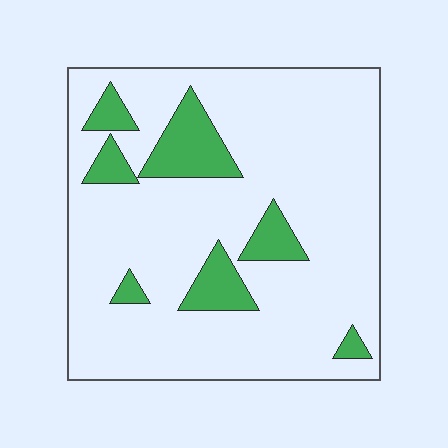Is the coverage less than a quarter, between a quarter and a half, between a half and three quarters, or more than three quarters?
Less than a quarter.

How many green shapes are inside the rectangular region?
7.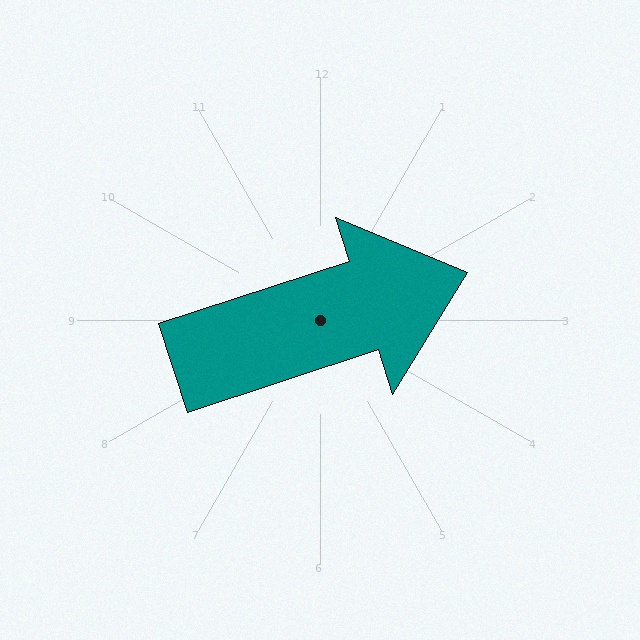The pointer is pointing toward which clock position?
Roughly 2 o'clock.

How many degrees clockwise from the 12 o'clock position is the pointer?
Approximately 72 degrees.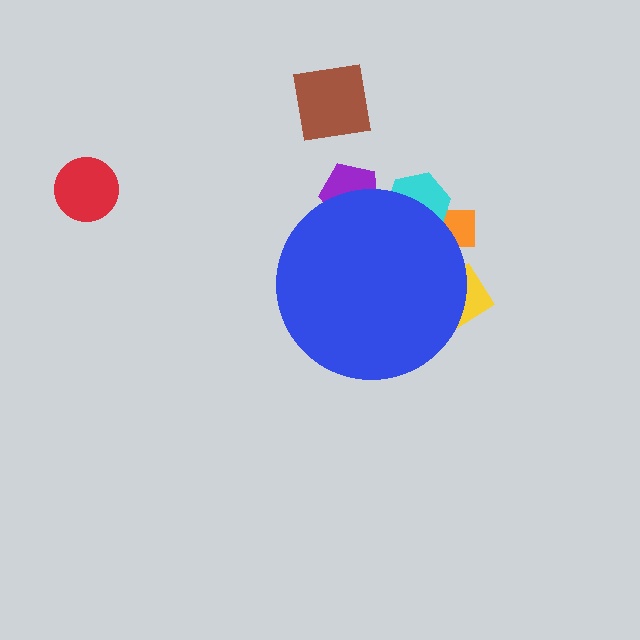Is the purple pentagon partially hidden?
Yes, the purple pentagon is partially hidden behind the blue circle.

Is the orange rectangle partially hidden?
Yes, the orange rectangle is partially hidden behind the blue circle.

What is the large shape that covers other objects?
A blue circle.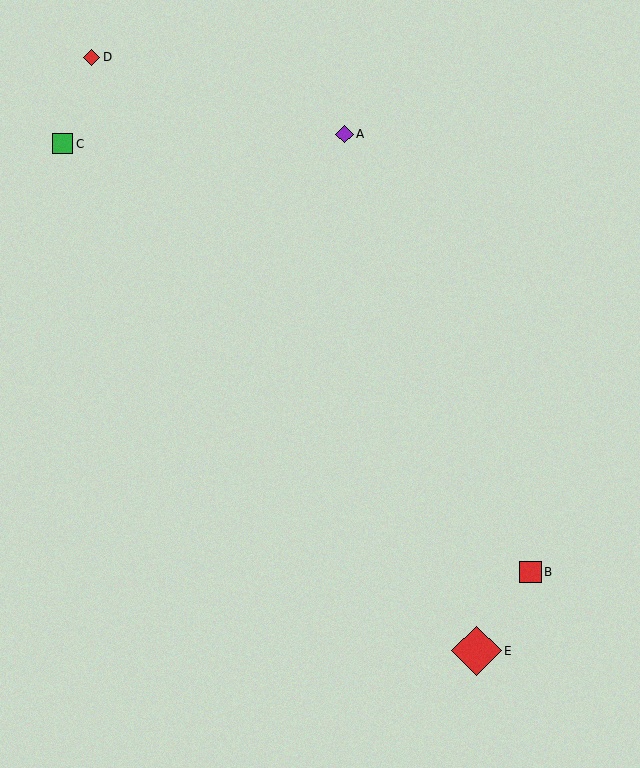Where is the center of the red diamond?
The center of the red diamond is at (476, 651).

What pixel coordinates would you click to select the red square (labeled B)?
Click at (530, 572) to select the red square B.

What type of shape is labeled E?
Shape E is a red diamond.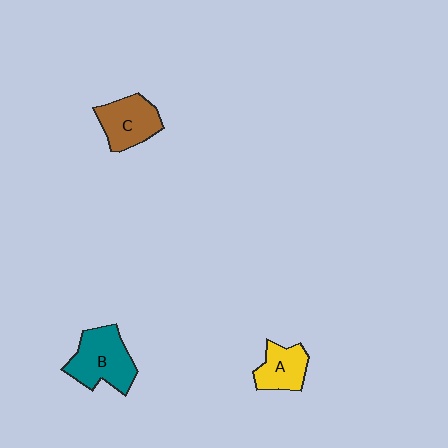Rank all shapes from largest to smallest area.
From largest to smallest: B (teal), C (brown), A (yellow).